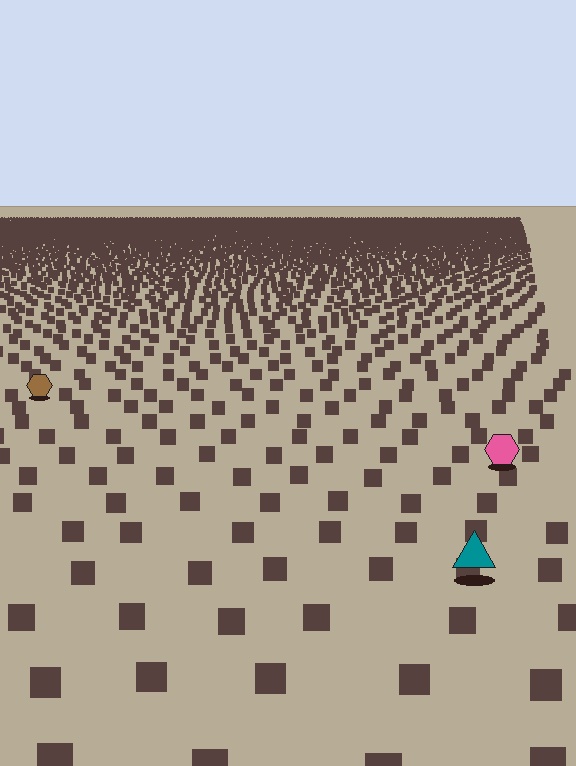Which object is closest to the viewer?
The teal triangle is closest. The texture marks near it are larger and more spread out.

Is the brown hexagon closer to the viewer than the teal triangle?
No. The teal triangle is closer — you can tell from the texture gradient: the ground texture is coarser near it.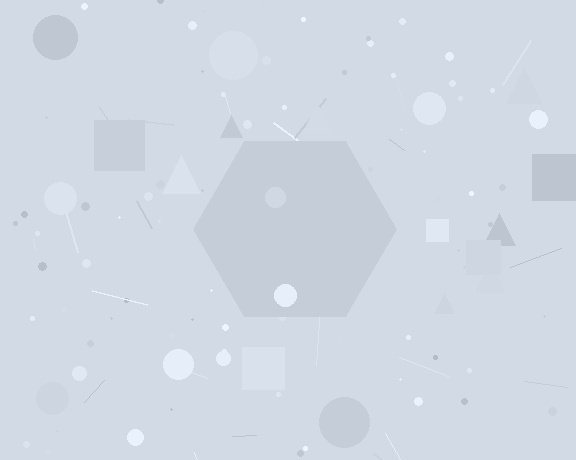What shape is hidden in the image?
A hexagon is hidden in the image.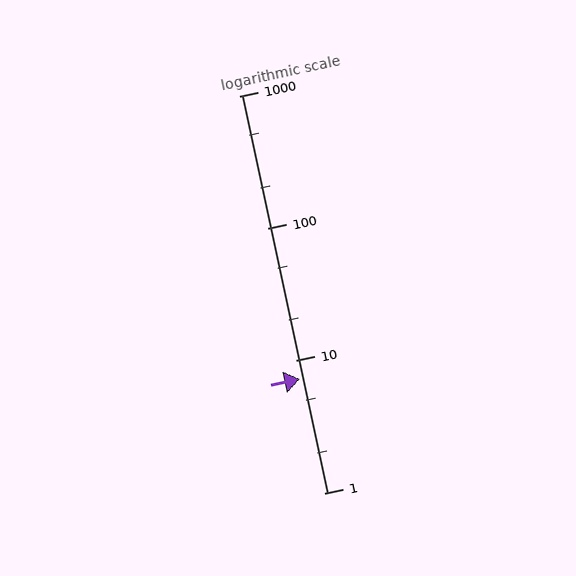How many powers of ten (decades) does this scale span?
The scale spans 3 decades, from 1 to 1000.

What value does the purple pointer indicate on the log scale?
The pointer indicates approximately 7.2.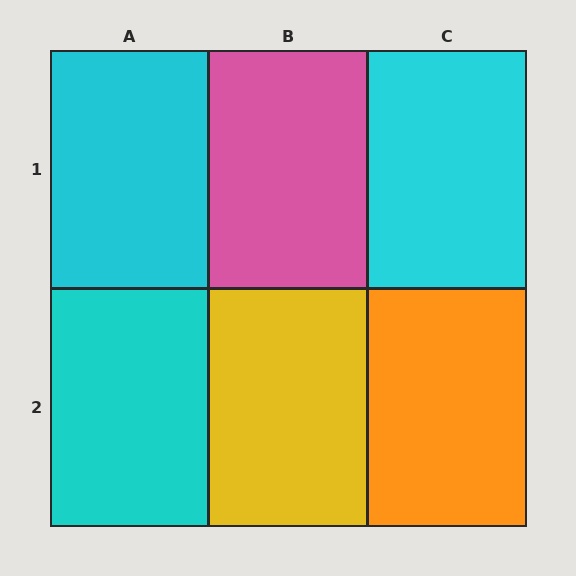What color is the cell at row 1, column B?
Pink.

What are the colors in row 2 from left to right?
Cyan, yellow, orange.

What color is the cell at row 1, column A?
Cyan.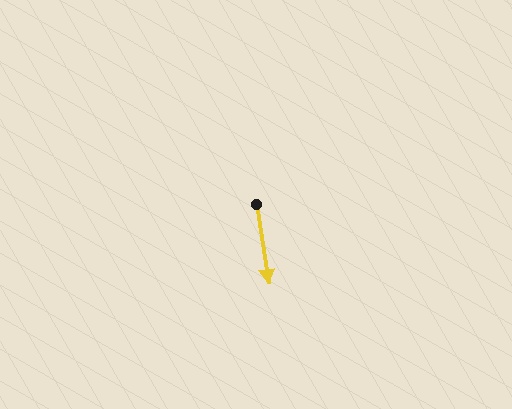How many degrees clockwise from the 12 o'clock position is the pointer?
Approximately 171 degrees.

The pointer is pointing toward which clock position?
Roughly 6 o'clock.